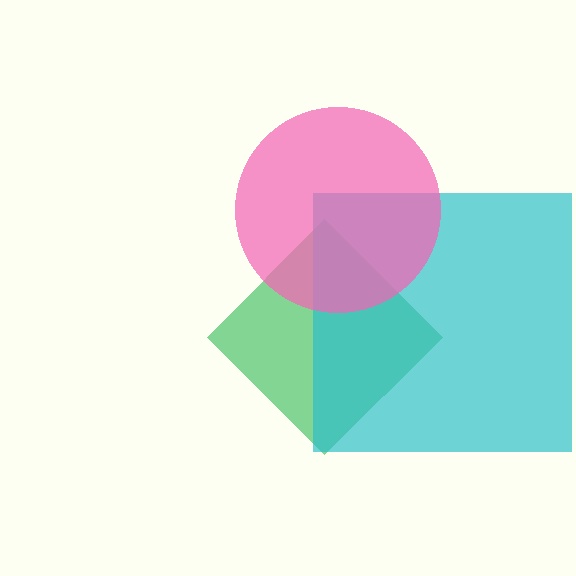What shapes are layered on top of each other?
The layered shapes are: a green diamond, a cyan square, a pink circle.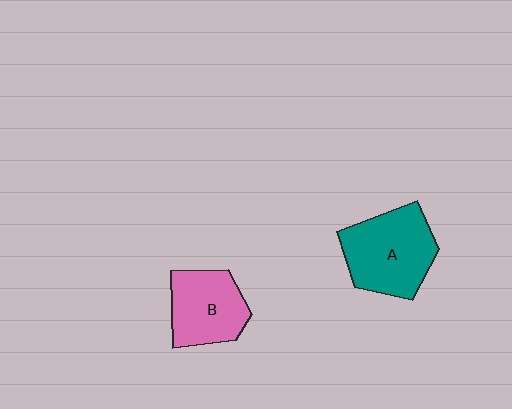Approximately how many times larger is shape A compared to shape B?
Approximately 1.3 times.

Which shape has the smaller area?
Shape B (pink).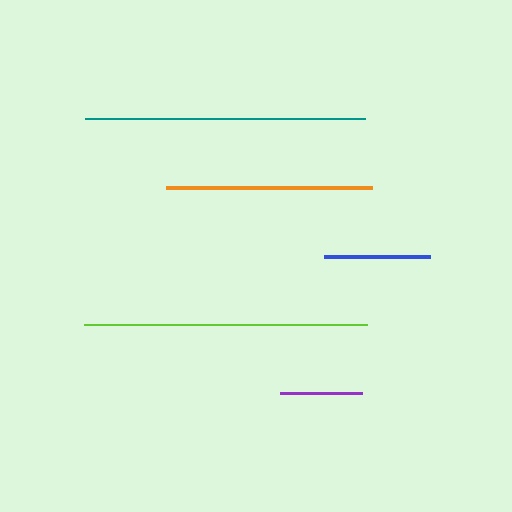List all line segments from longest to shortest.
From longest to shortest: lime, teal, orange, blue, purple.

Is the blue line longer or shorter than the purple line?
The blue line is longer than the purple line.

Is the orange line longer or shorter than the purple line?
The orange line is longer than the purple line.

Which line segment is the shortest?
The purple line is the shortest at approximately 82 pixels.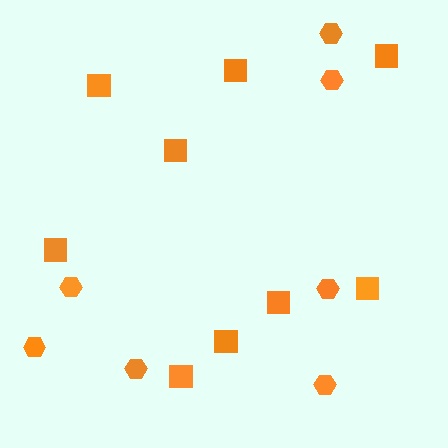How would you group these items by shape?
There are 2 groups: one group of squares (9) and one group of hexagons (7).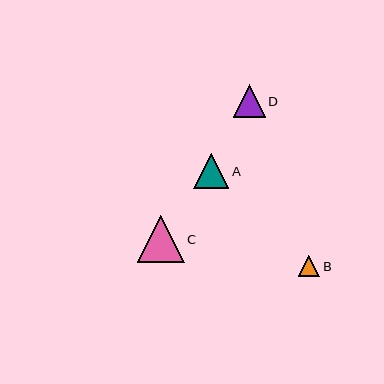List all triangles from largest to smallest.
From largest to smallest: C, A, D, B.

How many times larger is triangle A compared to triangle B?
Triangle A is approximately 1.6 times the size of triangle B.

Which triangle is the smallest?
Triangle B is the smallest with a size of approximately 21 pixels.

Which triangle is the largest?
Triangle C is the largest with a size of approximately 47 pixels.